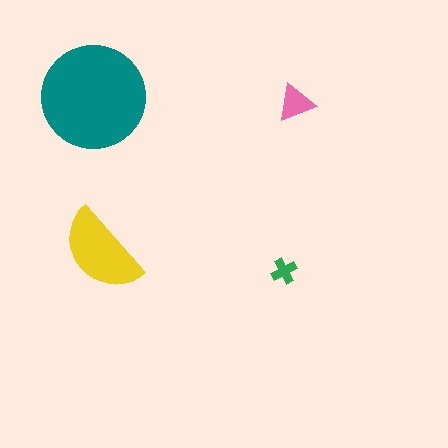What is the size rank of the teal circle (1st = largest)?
1st.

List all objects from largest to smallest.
The teal circle, the yellow semicircle, the pink triangle, the green cross.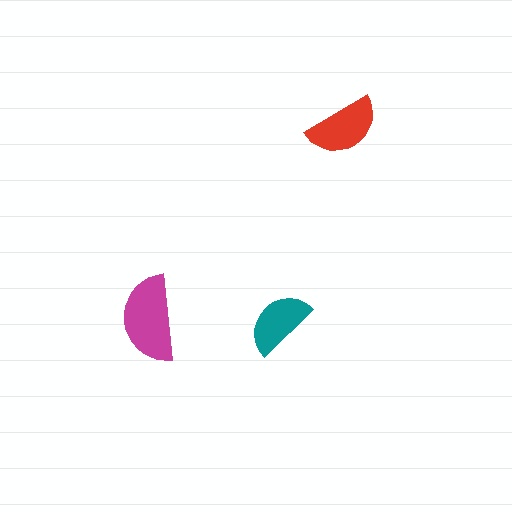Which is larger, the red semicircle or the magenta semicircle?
The magenta one.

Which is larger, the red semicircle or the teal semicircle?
The red one.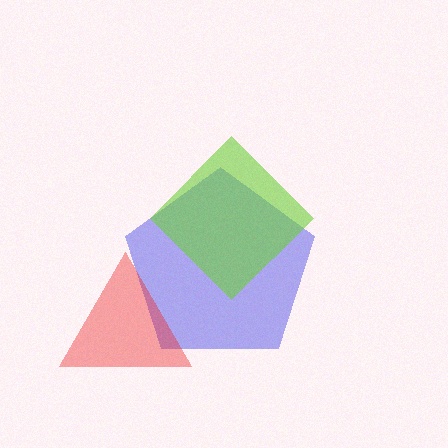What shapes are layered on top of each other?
The layered shapes are: a blue pentagon, a lime diamond, a red triangle.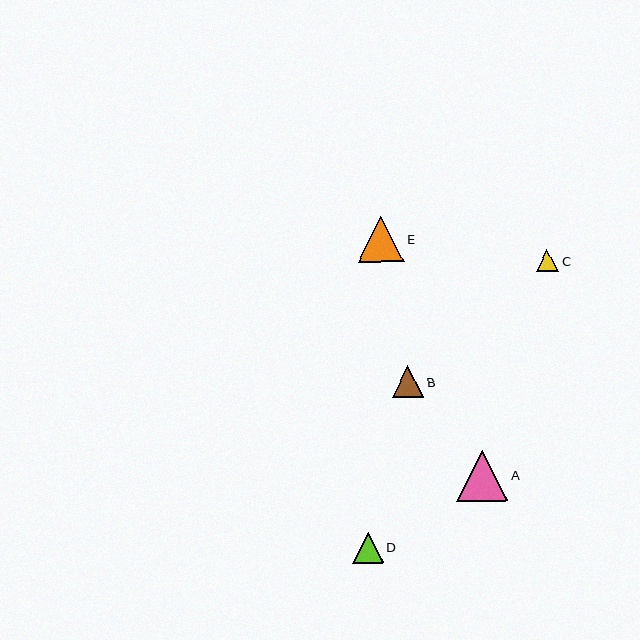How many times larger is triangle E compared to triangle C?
Triangle E is approximately 2.1 times the size of triangle C.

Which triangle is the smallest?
Triangle C is the smallest with a size of approximately 22 pixels.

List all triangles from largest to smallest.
From largest to smallest: A, E, B, D, C.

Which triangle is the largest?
Triangle A is the largest with a size of approximately 51 pixels.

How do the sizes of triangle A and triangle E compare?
Triangle A and triangle E are approximately the same size.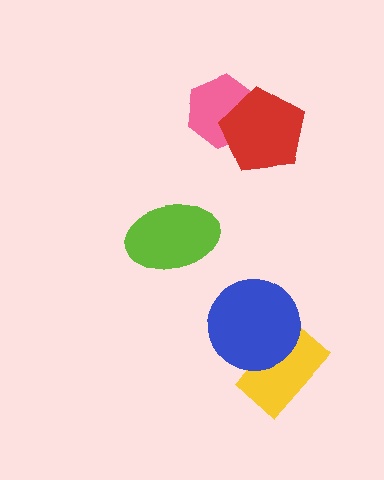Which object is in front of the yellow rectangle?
The blue circle is in front of the yellow rectangle.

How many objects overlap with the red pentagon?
1 object overlaps with the red pentagon.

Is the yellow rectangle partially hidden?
Yes, it is partially covered by another shape.